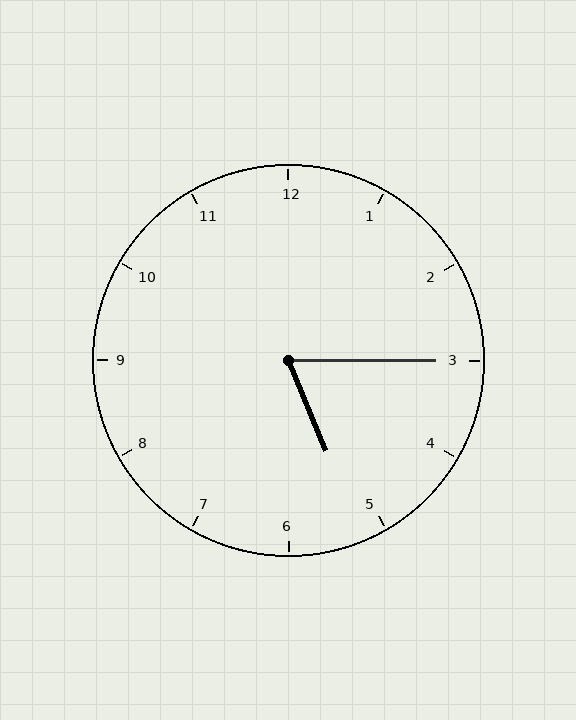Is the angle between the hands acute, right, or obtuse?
It is acute.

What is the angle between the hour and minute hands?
Approximately 68 degrees.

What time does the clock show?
5:15.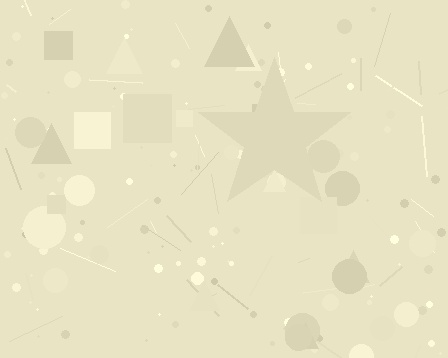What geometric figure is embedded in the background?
A star is embedded in the background.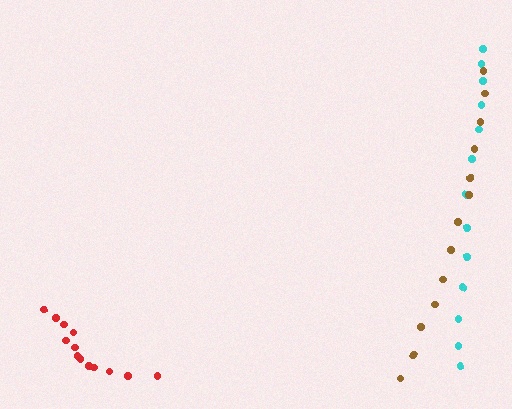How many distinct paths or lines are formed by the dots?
There are 3 distinct paths.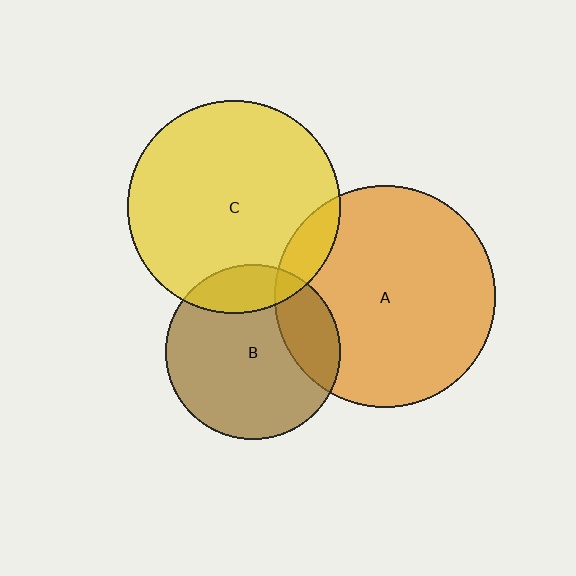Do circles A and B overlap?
Yes.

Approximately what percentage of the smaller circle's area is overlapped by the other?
Approximately 20%.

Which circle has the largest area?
Circle A (orange).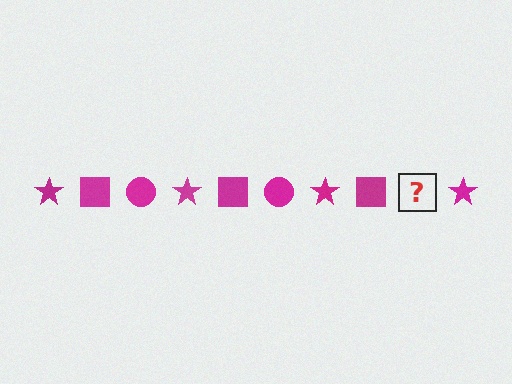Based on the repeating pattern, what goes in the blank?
The blank should be a magenta circle.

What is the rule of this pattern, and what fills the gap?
The rule is that the pattern cycles through star, square, circle shapes in magenta. The gap should be filled with a magenta circle.